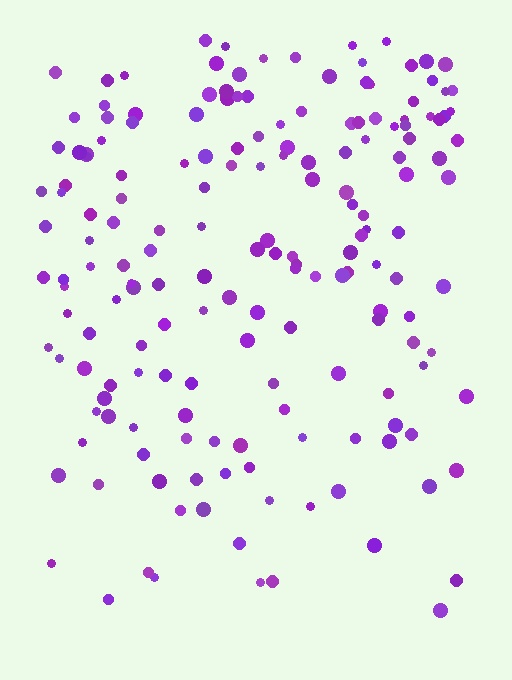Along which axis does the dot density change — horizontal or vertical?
Vertical.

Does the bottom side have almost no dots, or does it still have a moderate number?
Still a moderate number, just noticeably fewer than the top.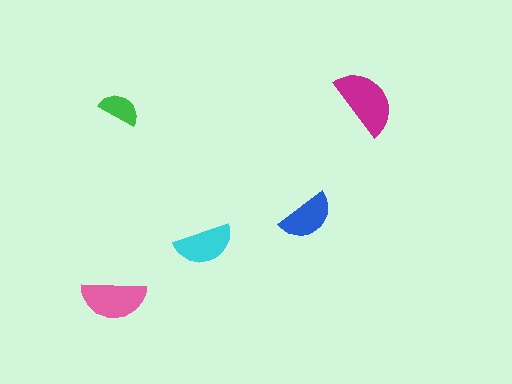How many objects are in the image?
There are 5 objects in the image.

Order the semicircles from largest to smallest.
the magenta one, the pink one, the cyan one, the blue one, the green one.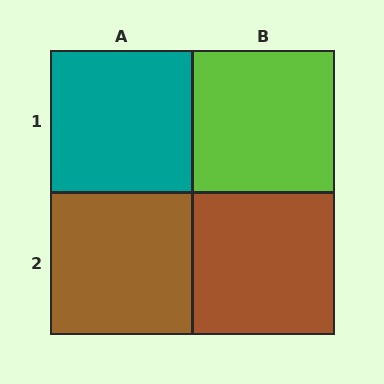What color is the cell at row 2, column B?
Brown.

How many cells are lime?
1 cell is lime.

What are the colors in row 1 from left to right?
Teal, lime.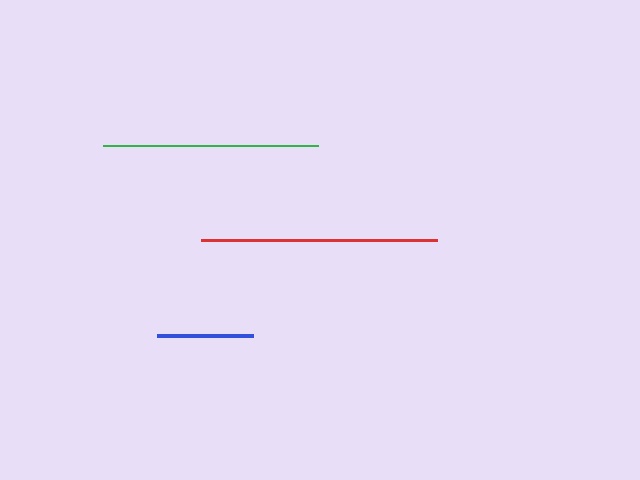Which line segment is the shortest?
The blue line is the shortest at approximately 96 pixels.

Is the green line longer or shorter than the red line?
The red line is longer than the green line.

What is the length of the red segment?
The red segment is approximately 235 pixels long.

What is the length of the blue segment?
The blue segment is approximately 96 pixels long.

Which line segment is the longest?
The red line is the longest at approximately 235 pixels.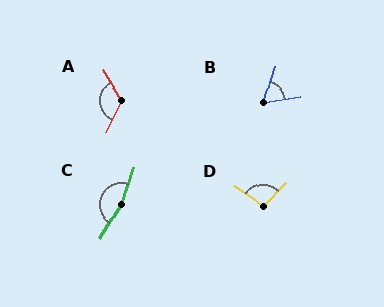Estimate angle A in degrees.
Approximately 123 degrees.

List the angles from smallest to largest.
B (62°), D (102°), A (123°), C (168°).